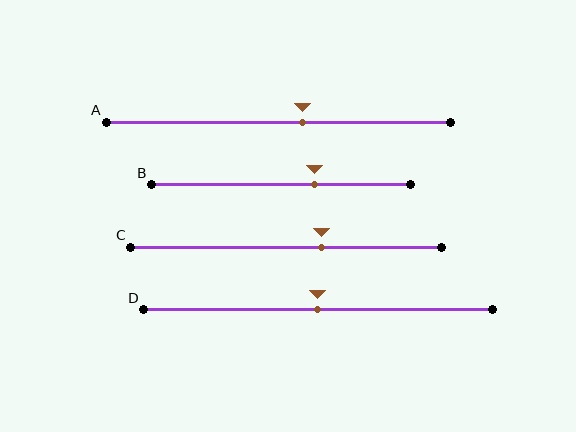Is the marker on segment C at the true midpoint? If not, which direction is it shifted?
No, the marker on segment C is shifted to the right by about 11% of the segment length.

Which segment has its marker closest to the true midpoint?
Segment D has its marker closest to the true midpoint.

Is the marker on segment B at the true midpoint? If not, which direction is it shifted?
No, the marker on segment B is shifted to the right by about 13% of the segment length.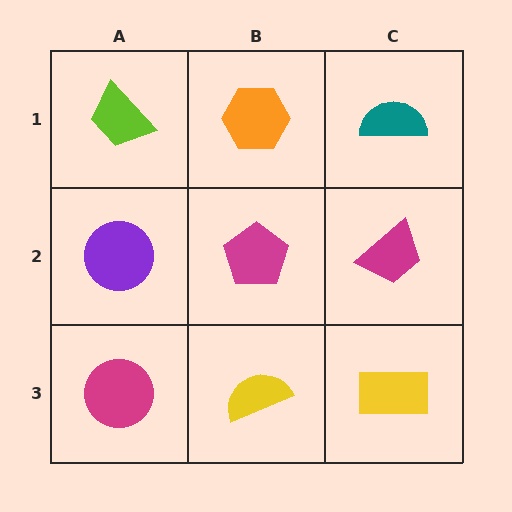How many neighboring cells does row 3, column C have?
2.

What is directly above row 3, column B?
A magenta pentagon.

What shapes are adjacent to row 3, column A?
A purple circle (row 2, column A), a yellow semicircle (row 3, column B).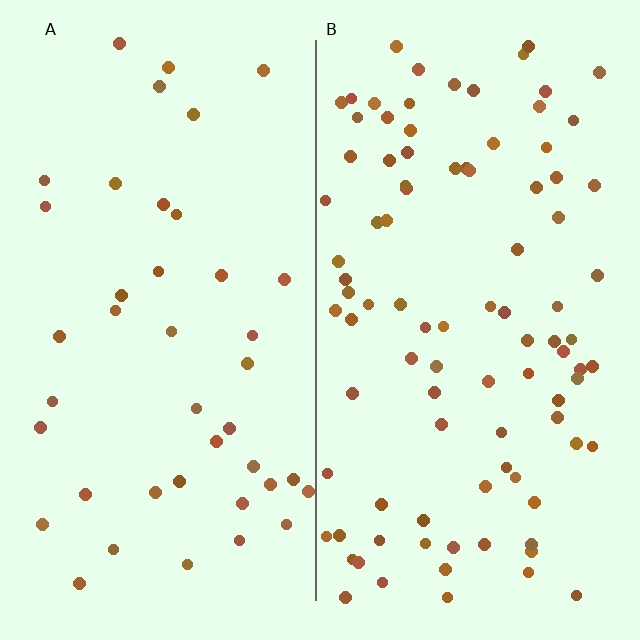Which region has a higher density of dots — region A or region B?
B (the right).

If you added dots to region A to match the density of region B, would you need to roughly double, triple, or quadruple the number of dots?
Approximately double.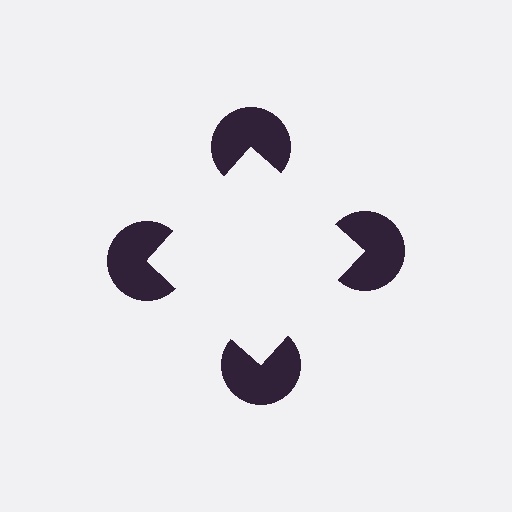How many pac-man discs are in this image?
There are 4 — one at each vertex of the illusory square.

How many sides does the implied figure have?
4 sides.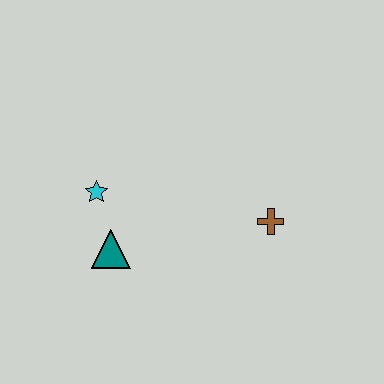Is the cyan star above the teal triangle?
Yes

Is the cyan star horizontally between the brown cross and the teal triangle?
No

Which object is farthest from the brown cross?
The cyan star is farthest from the brown cross.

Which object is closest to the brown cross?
The teal triangle is closest to the brown cross.